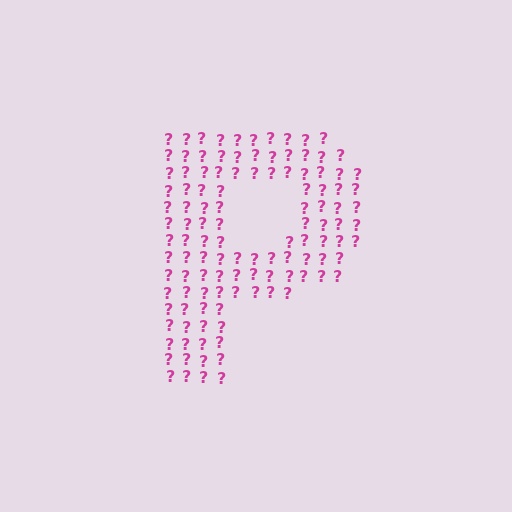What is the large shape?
The large shape is the letter P.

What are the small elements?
The small elements are question marks.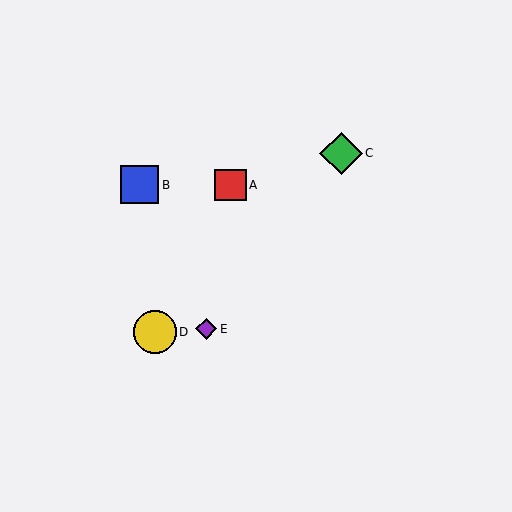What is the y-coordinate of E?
Object E is at y≈329.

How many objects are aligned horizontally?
2 objects (A, B) are aligned horizontally.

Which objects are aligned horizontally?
Objects A, B are aligned horizontally.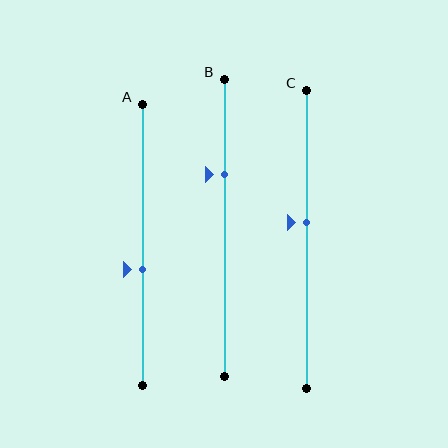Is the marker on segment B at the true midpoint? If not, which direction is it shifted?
No, the marker on segment B is shifted upward by about 18% of the segment length.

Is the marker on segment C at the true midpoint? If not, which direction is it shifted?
No, the marker on segment C is shifted upward by about 6% of the segment length.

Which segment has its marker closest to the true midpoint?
Segment C has its marker closest to the true midpoint.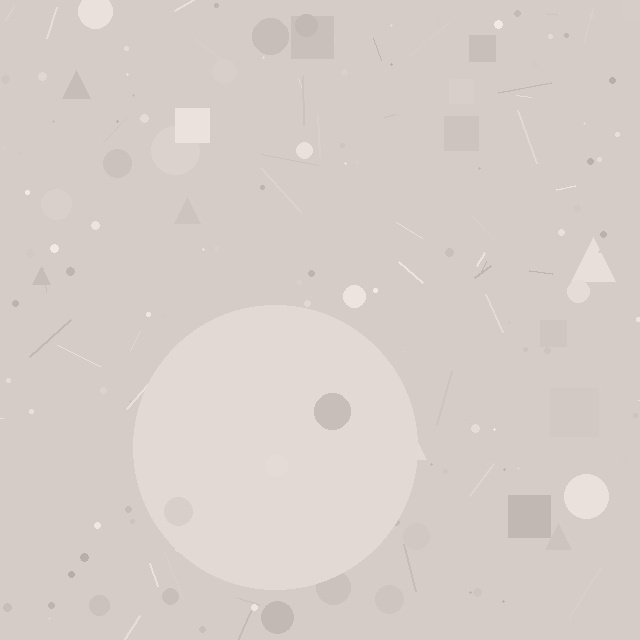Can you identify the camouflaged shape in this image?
The camouflaged shape is a circle.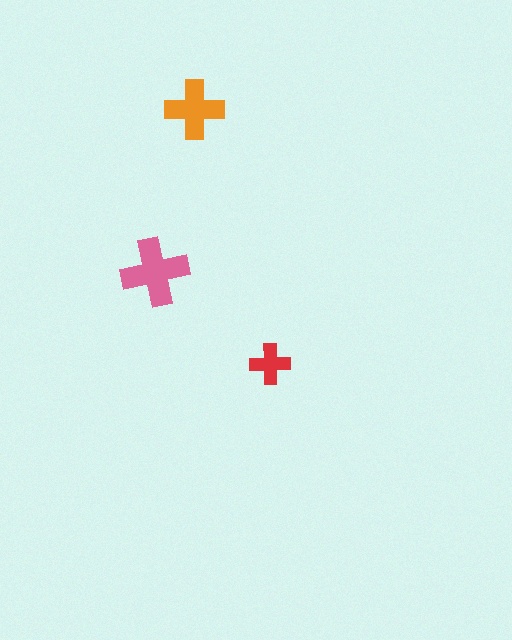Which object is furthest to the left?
The pink cross is leftmost.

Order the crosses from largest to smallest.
the pink one, the orange one, the red one.